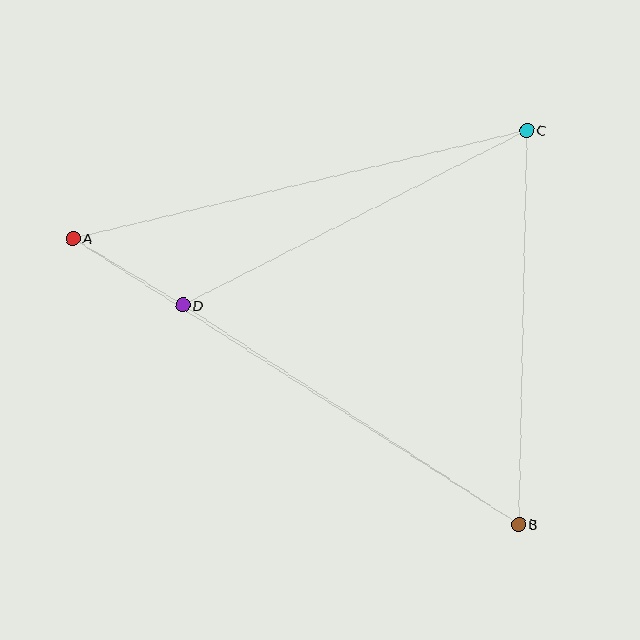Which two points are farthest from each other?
Points A and B are farthest from each other.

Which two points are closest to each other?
Points A and D are closest to each other.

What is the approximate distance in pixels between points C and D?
The distance between C and D is approximately 386 pixels.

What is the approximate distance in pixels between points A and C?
The distance between A and C is approximately 467 pixels.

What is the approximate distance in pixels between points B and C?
The distance between B and C is approximately 394 pixels.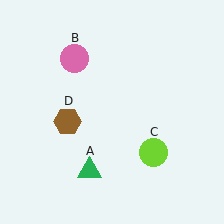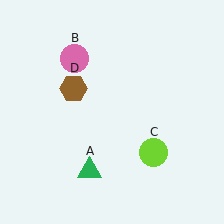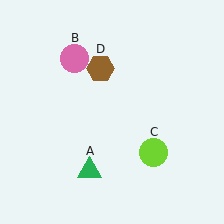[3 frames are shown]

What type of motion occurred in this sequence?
The brown hexagon (object D) rotated clockwise around the center of the scene.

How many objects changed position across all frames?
1 object changed position: brown hexagon (object D).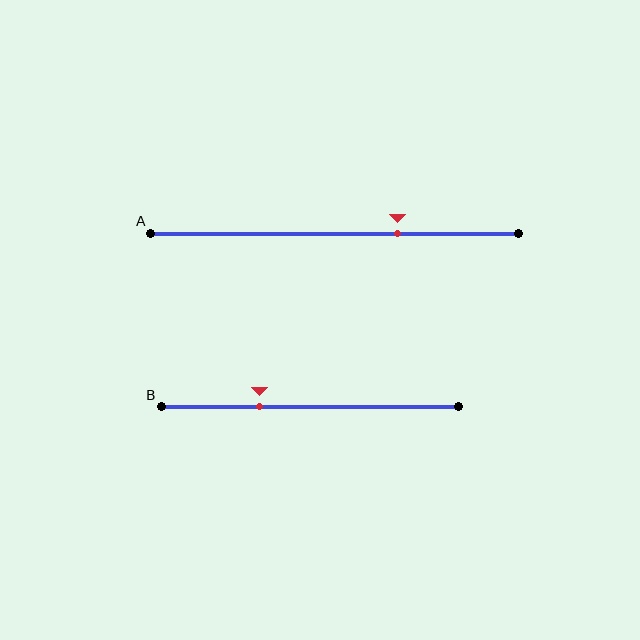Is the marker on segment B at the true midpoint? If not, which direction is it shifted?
No, the marker on segment B is shifted to the left by about 17% of the segment length.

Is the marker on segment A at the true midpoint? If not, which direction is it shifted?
No, the marker on segment A is shifted to the right by about 17% of the segment length.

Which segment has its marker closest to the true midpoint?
Segment B has its marker closest to the true midpoint.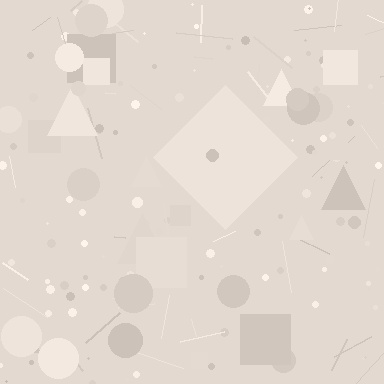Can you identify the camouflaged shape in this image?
The camouflaged shape is a diamond.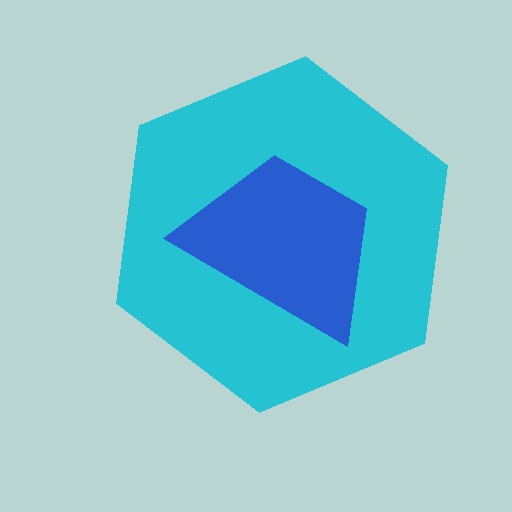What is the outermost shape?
The cyan hexagon.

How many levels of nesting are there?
2.